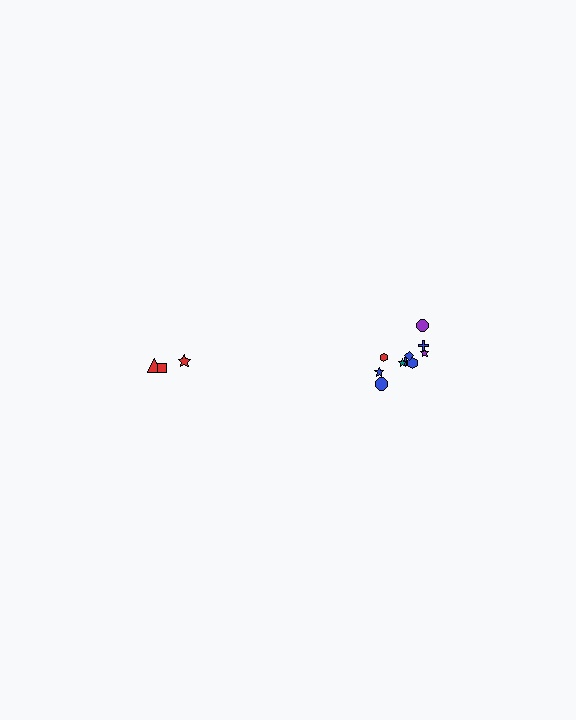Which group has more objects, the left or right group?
The right group.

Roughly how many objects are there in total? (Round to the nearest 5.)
Roughly 15 objects in total.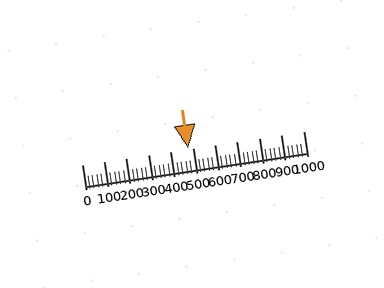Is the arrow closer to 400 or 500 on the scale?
The arrow is closer to 500.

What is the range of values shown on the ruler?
The ruler shows values from 0 to 1000.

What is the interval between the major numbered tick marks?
The major tick marks are spaced 100 units apart.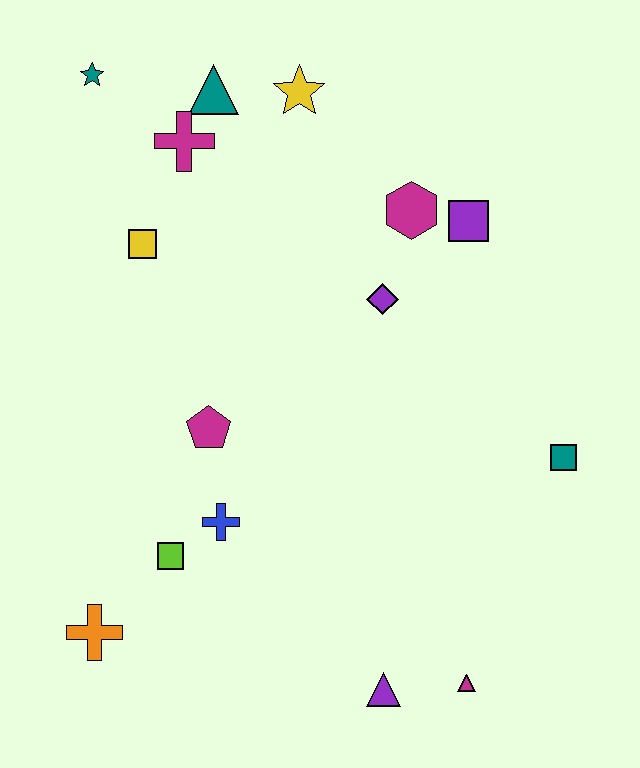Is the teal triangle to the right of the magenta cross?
Yes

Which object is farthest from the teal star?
The magenta triangle is farthest from the teal star.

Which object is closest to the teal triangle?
The magenta cross is closest to the teal triangle.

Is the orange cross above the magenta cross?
No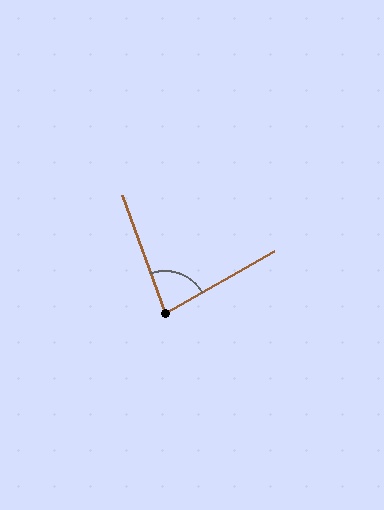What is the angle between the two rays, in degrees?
Approximately 80 degrees.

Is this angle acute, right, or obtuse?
It is acute.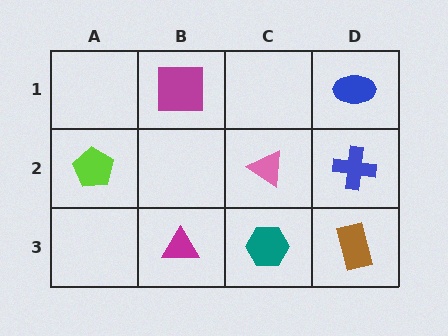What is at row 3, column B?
A magenta triangle.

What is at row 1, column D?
A blue ellipse.